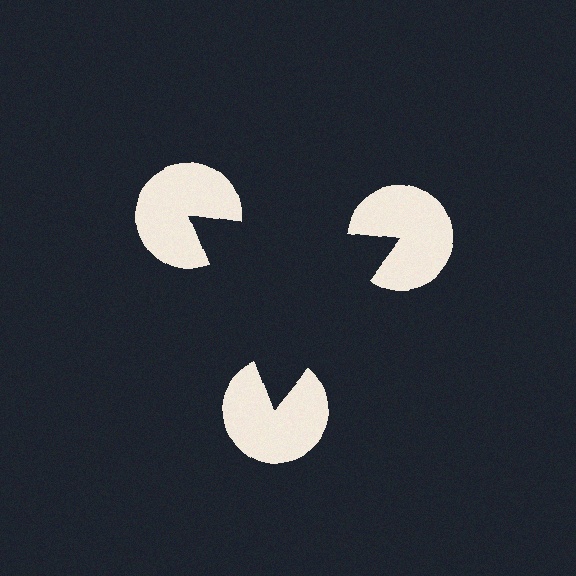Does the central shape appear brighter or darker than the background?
It typically appears slightly darker than the background, even though no actual brightness change is drawn.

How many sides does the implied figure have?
3 sides.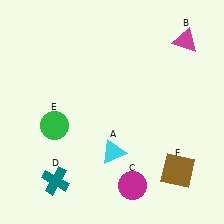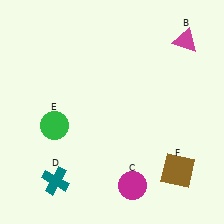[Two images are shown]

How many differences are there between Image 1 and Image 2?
There is 1 difference between the two images.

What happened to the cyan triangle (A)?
The cyan triangle (A) was removed in Image 2. It was in the bottom-right area of Image 1.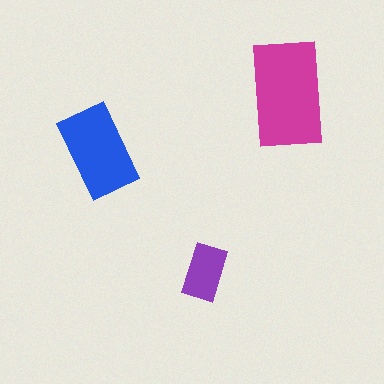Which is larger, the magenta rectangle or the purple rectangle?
The magenta one.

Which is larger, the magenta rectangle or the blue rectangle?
The magenta one.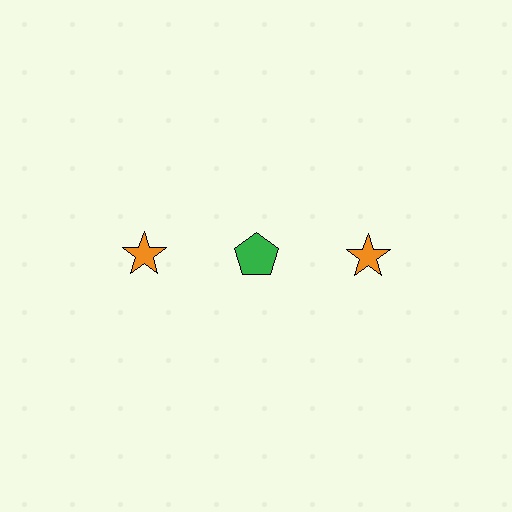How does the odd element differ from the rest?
It differs in both color (green instead of orange) and shape (pentagon instead of star).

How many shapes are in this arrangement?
There are 3 shapes arranged in a grid pattern.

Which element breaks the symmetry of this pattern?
The green pentagon in the top row, second from left column breaks the symmetry. All other shapes are orange stars.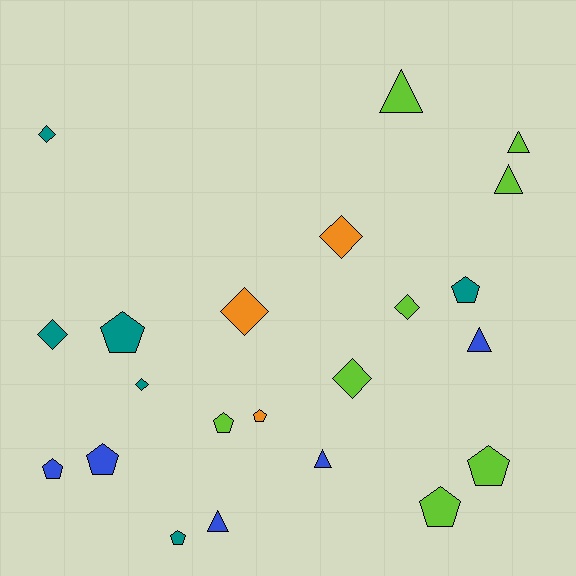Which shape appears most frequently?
Pentagon, with 9 objects.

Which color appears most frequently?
Lime, with 8 objects.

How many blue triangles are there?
There are 3 blue triangles.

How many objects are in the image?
There are 22 objects.